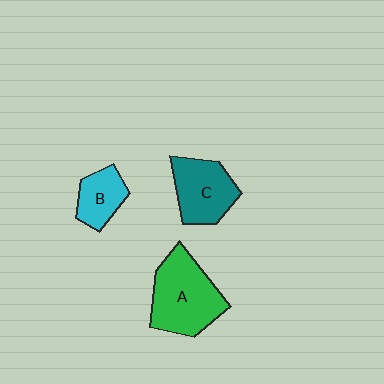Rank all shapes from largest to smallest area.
From largest to smallest: A (green), C (teal), B (cyan).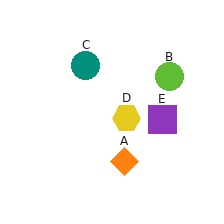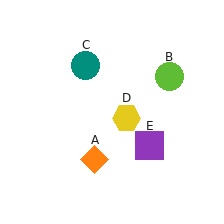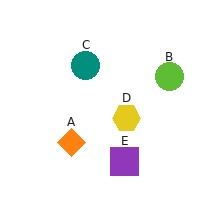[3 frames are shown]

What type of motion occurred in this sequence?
The orange diamond (object A), purple square (object E) rotated clockwise around the center of the scene.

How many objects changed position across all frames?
2 objects changed position: orange diamond (object A), purple square (object E).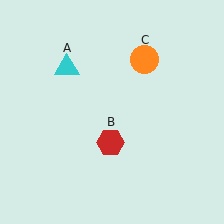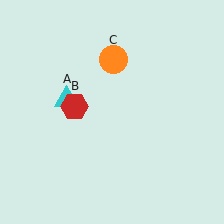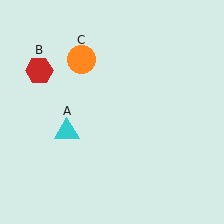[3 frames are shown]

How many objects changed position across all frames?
3 objects changed position: cyan triangle (object A), red hexagon (object B), orange circle (object C).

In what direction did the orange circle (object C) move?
The orange circle (object C) moved left.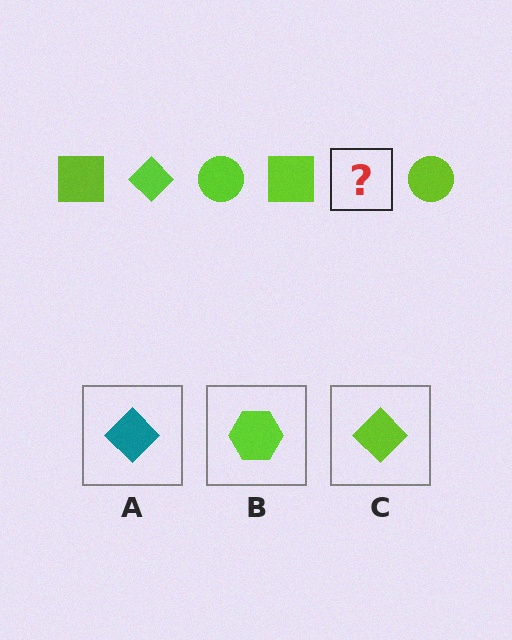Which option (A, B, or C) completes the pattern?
C.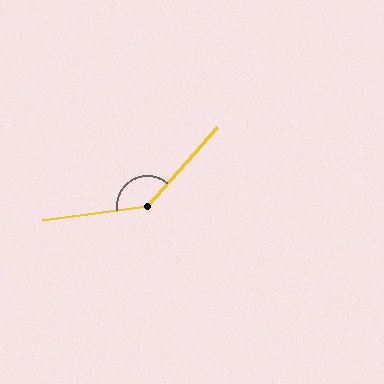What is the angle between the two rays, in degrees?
Approximately 139 degrees.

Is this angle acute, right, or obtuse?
It is obtuse.